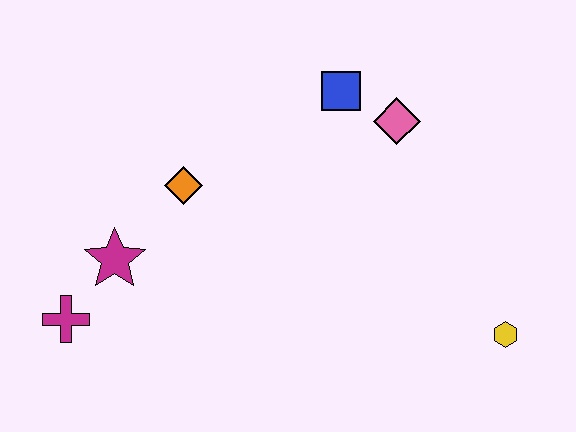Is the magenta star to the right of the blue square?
No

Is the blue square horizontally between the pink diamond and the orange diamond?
Yes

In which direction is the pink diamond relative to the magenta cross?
The pink diamond is to the right of the magenta cross.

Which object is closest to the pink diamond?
The blue square is closest to the pink diamond.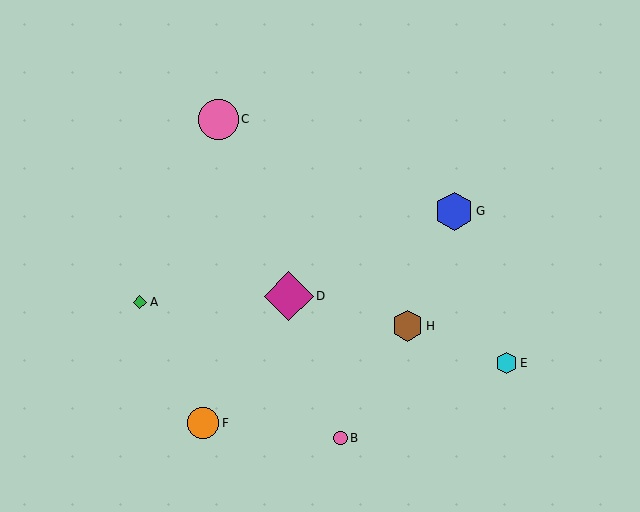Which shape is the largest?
The magenta diamond (labeled D) is the largest.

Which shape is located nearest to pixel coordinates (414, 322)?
The brown hexagon (labeled H) at (407, 326) is nearest to that location.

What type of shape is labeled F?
Shape F is an orange circle.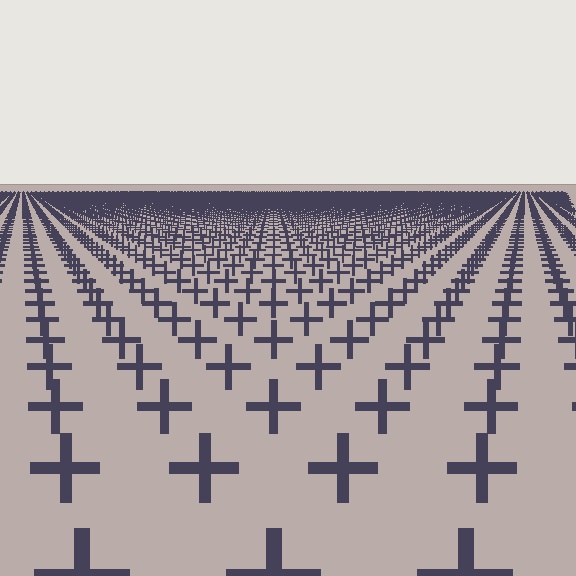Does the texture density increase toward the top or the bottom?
Density increases toward the top.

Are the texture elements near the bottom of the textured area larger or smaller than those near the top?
Larger. Near the bottom, elements are closer to the viewer and appear at a bigger on-screen size.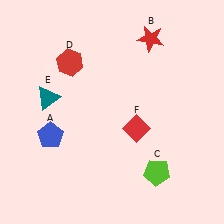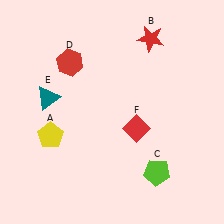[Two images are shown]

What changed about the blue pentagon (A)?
In Image 1, A is blue. In Image 2, it changed to yellow.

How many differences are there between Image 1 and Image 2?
There is 1 difference between the two images.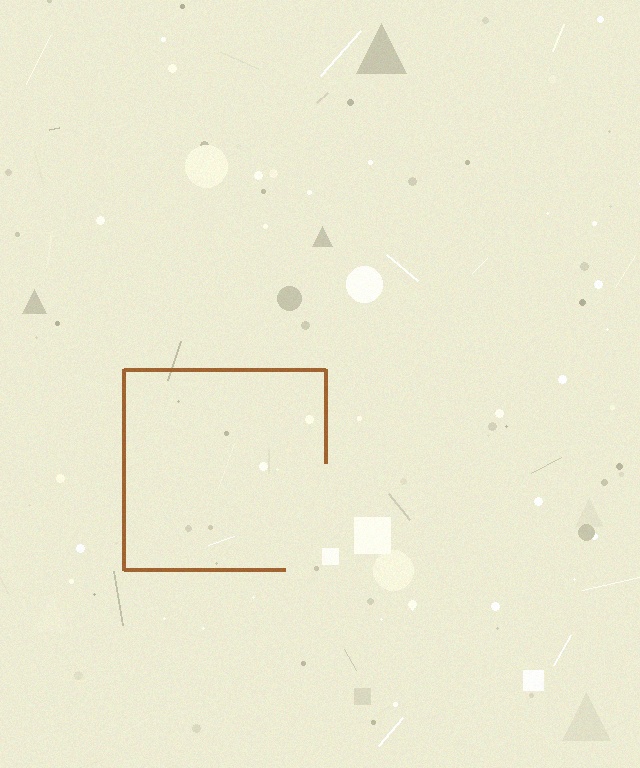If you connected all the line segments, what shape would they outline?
They would outline a square.